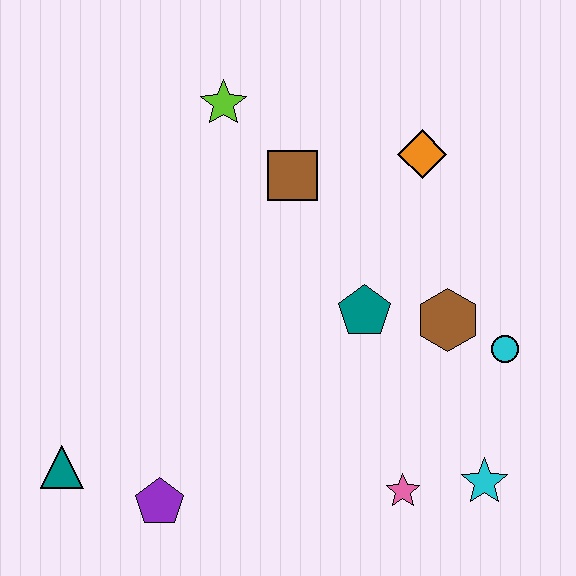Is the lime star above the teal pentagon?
Yes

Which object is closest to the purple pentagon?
The teal triangle is closest to the purple pentagon.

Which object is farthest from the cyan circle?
The teal triangle is farthest from the cyan circle.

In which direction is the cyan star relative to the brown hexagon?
The cyan star is below the brown hexagon.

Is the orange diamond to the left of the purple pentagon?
No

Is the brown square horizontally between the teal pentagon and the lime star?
Yes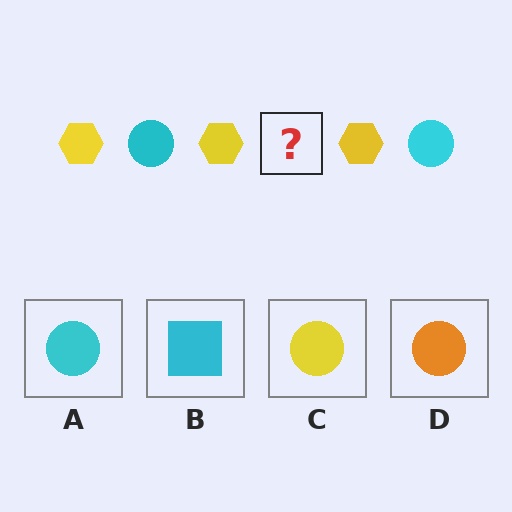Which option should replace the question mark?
Option A.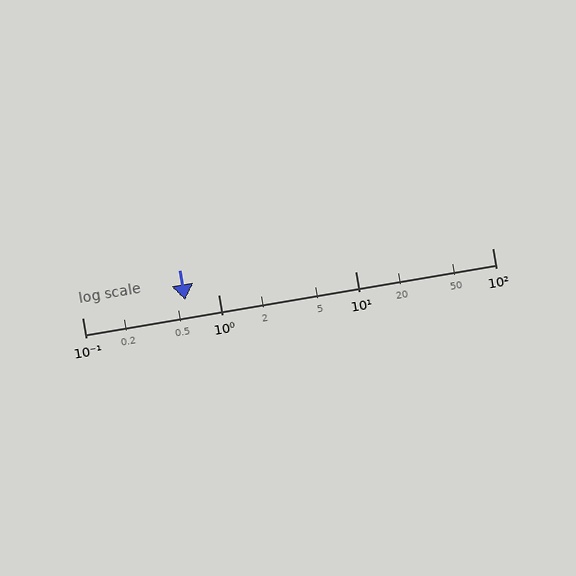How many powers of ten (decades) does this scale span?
The scale spans 3 decades, from 0.1 to 100.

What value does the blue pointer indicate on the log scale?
The pointer indicates approximately 0.57.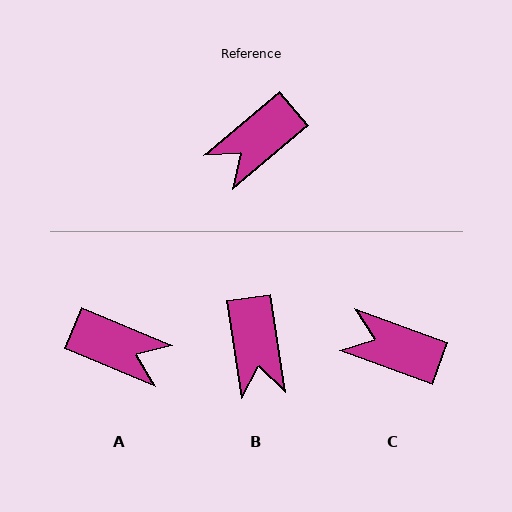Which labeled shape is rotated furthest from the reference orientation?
A, about 117 degrees away.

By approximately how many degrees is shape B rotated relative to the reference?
Approximately 58 degrees counter-clockwise.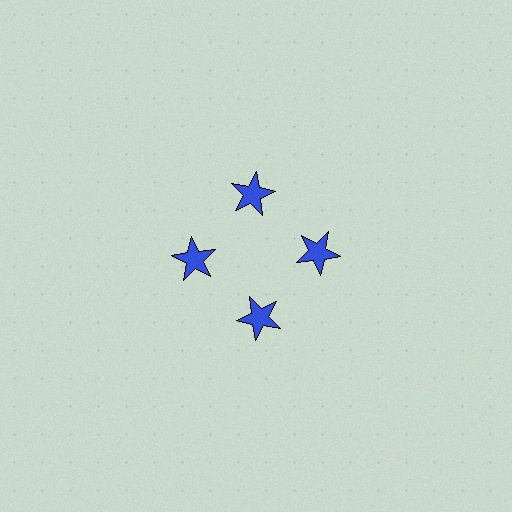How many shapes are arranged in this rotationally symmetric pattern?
There are 4 shapes, arranged in 4 groups of 1.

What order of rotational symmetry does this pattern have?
This pattern has 4-fold rotational symmetry.